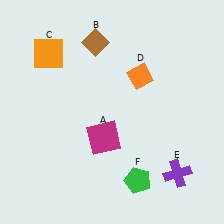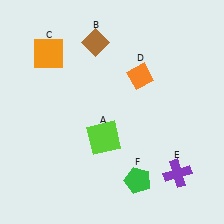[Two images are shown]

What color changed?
The square (A) changed from magenta in Image 1 to lime in Image 2.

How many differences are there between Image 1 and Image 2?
There is 1 difference between the two images.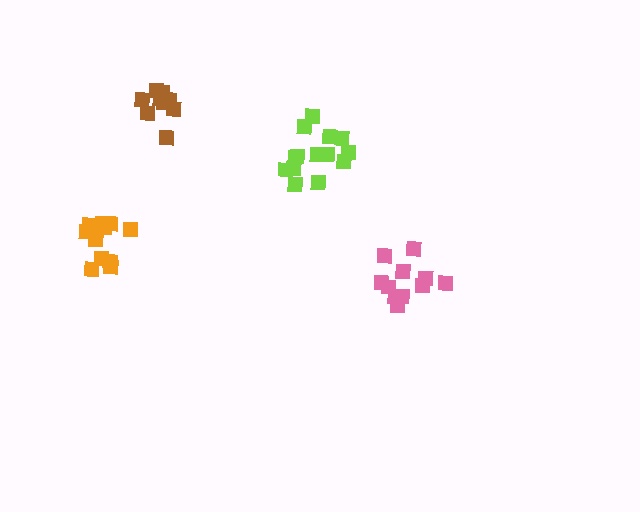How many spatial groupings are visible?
There are 4 spatial groupings.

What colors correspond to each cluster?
The clusters are colored: lime, brown, orange, pink.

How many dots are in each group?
Group 1: 14 dots, Group 2: 9 dots, Group 3: 12 dots, Group 4: 11 dots (46 total).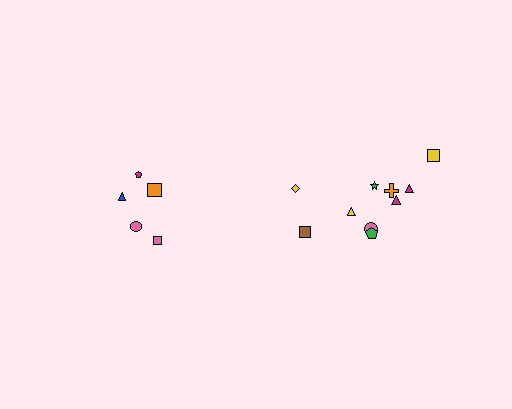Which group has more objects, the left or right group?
The right group.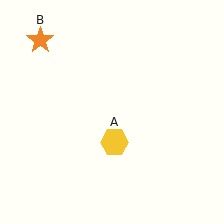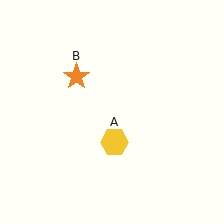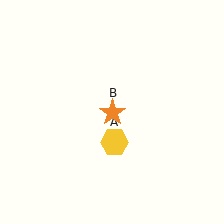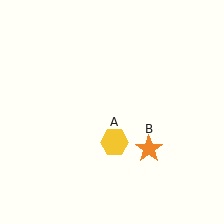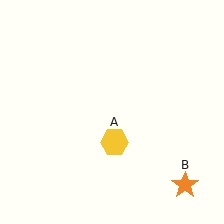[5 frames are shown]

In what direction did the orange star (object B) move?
The orange star (object B) moved down and to the right.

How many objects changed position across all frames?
1 object changed position: orange star (object B).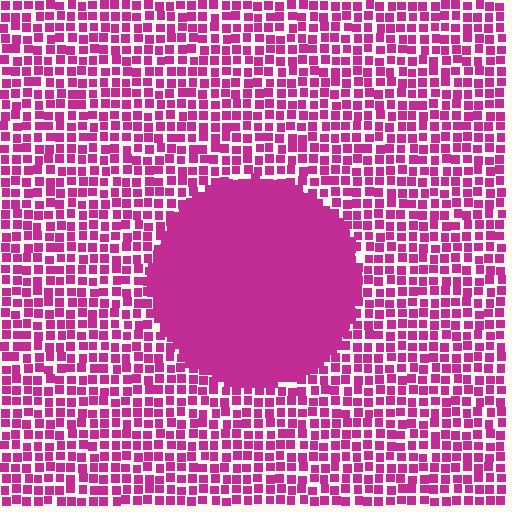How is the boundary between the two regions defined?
The boundary is defined by a change in element density (approximately 2.9x ratio). All elements are the same color, size, and shape.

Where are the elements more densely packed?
The elements are more densely packed inside the circle boundary.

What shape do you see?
I see a circle.